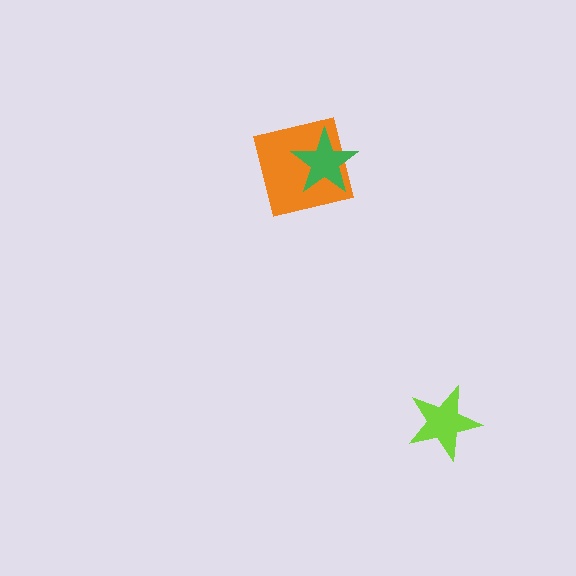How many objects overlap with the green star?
1 object overlaps with the green star.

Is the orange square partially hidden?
Yes, it is partially covered by another shape.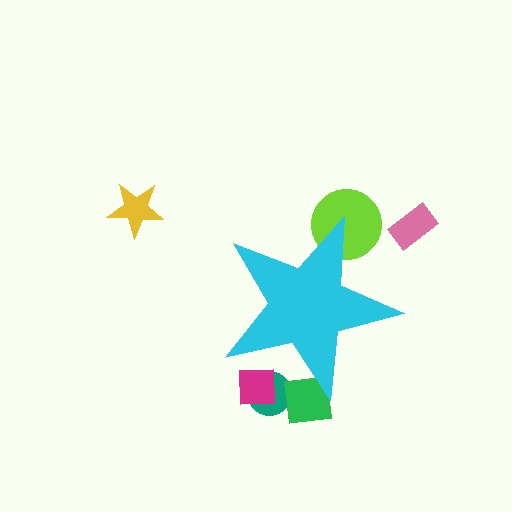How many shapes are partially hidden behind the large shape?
4 shapes are partially hidden.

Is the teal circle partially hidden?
Yes, the teal circle is partially hidden behind the cyan star.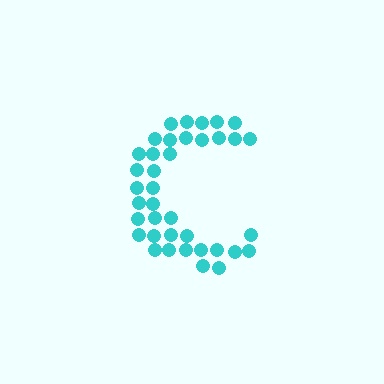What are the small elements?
The small elements are circles.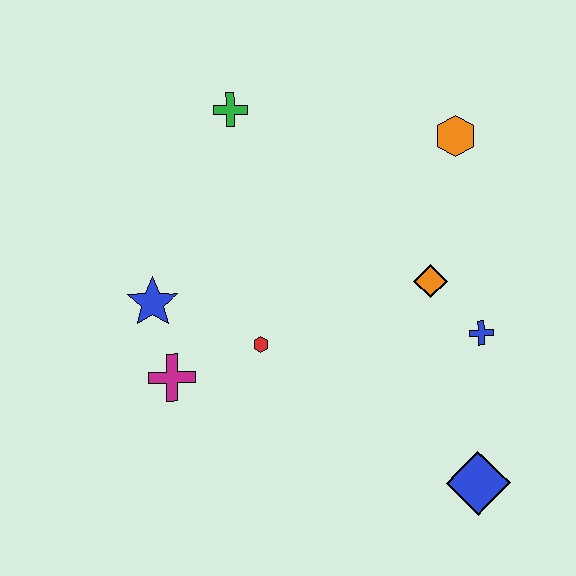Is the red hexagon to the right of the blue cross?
No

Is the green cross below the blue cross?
No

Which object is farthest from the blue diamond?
The green cross is farthest from the blue diamond.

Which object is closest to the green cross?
The blue star is closest to the green cross.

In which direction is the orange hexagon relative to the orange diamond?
The orange hexagon is above the orange diamond.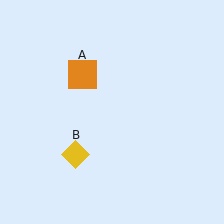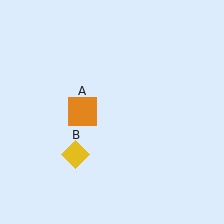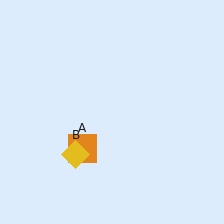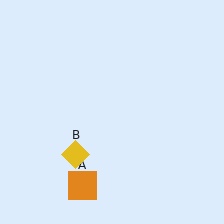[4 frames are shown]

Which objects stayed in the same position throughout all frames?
Yellow diamond (object B) remained stationary.